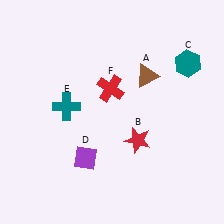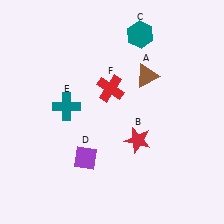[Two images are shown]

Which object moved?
The teal hexagon (C) moved left.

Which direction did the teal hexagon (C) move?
The teal hexagon (C) moved left.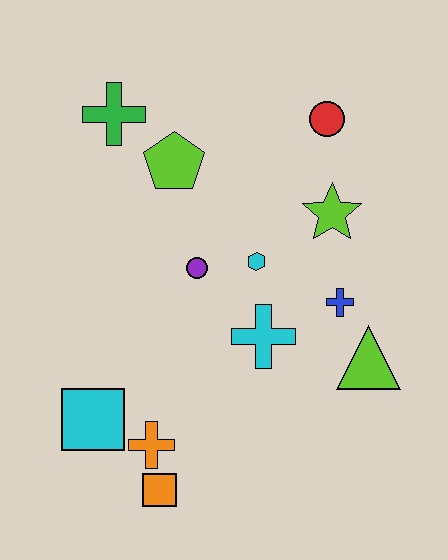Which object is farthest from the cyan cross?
The green cross is farthest from the cyan cross.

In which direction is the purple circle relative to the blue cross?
The purple circle is to the left of the blue cross.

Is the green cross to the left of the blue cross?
Yes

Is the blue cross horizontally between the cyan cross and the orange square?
No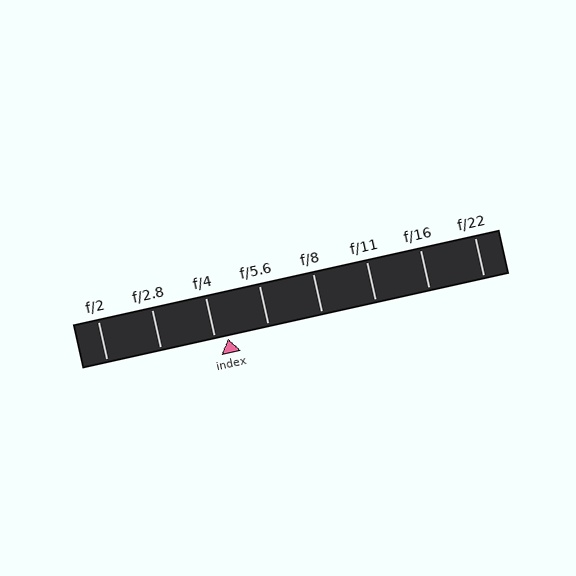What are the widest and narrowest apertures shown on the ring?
The widest aperture shown is f/2 and the narrowest is f/22.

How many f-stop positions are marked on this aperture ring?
There are 8 f-stop positions marked.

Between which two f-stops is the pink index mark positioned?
The index mark is between f/4 and f/5.6.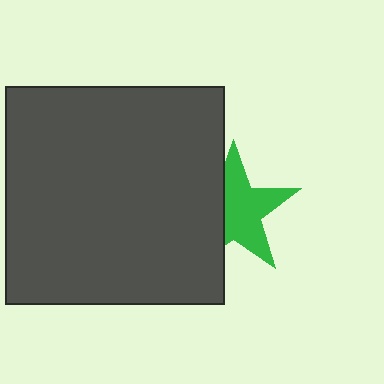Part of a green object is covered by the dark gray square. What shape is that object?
It is a star.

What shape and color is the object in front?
The object in front is a dark gray square.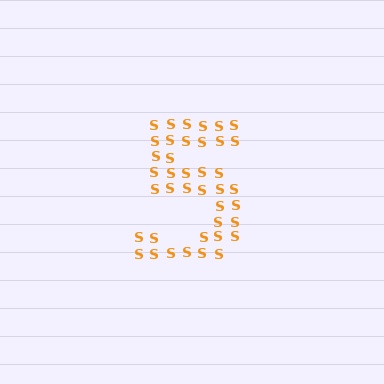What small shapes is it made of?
It is made of small letter S's.